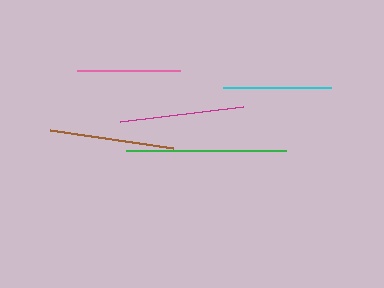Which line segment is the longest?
The green line is the longest at approximately 160 pixels.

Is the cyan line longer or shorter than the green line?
The green line is longer than the cyan line.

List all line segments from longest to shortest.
From longest to shortest: green, magenta, brown, cyan, pink.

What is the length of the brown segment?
The brown segment is approximately 124 pixels long.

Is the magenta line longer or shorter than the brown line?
The magenta line is longer than the brown line.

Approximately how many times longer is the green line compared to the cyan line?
The green line is approximately 1.5 times the length of the cyan line.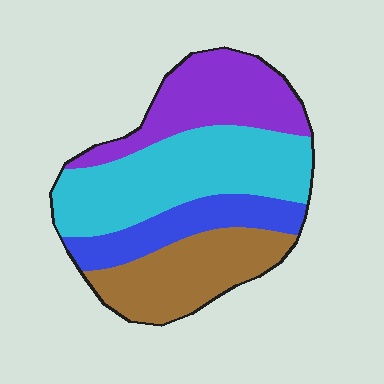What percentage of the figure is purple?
Purple takes up about one quarter (1/4) of the figure.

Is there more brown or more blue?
Brown.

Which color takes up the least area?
Blue, at roughly 15%.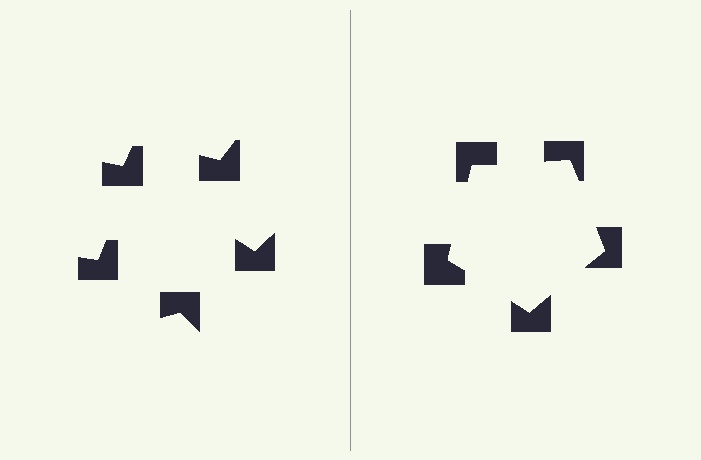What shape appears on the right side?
An illusory pentagon.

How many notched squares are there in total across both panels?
10 — 5 on each side.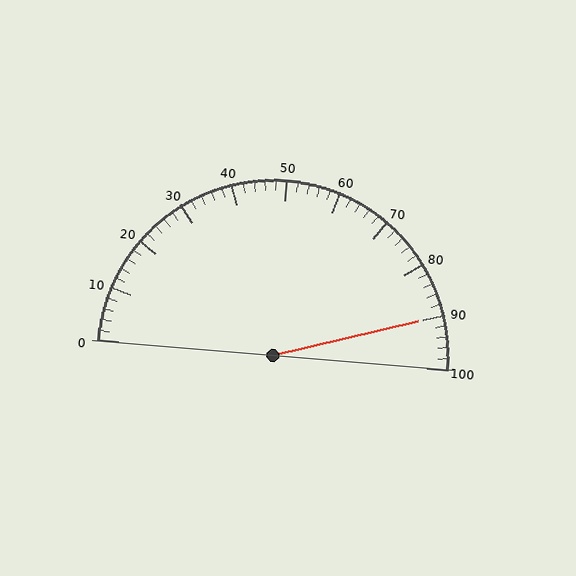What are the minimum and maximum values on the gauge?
The gauge ranges from 0 to 100.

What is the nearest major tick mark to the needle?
The nearest major tick mark is 90.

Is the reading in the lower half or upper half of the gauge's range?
The reading is in the upper half of the range (0 to 100).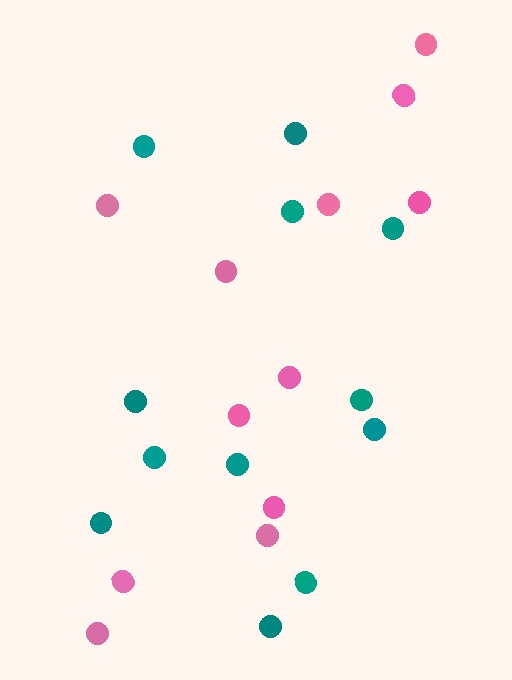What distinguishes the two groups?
There are 2 groups: one group of teal circles (12) and one group of pink circles (12).